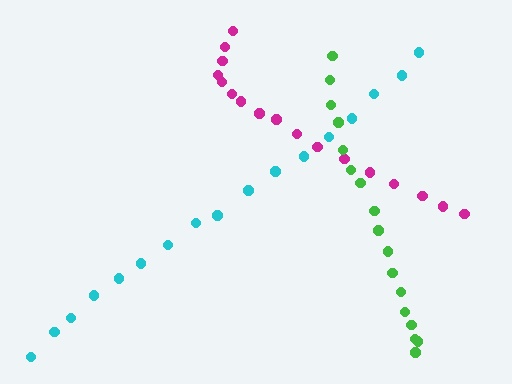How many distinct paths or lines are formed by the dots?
There are 3 distinct paths.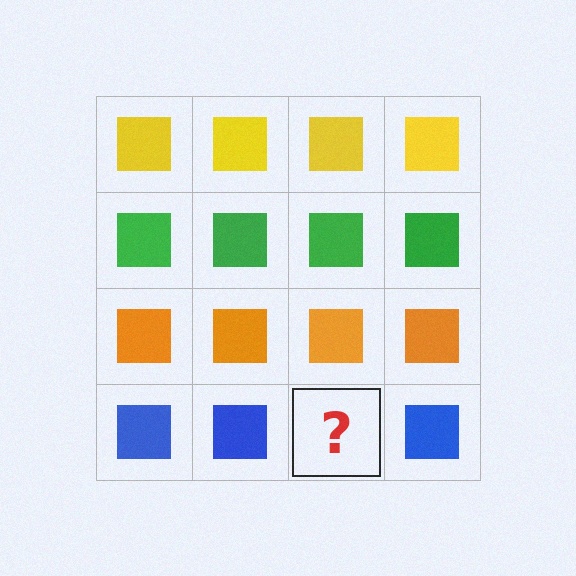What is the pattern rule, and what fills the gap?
The rule is that each row has a consistent color. The gap should be filled with a blue square.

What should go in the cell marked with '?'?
The missing cell should contain a blue square.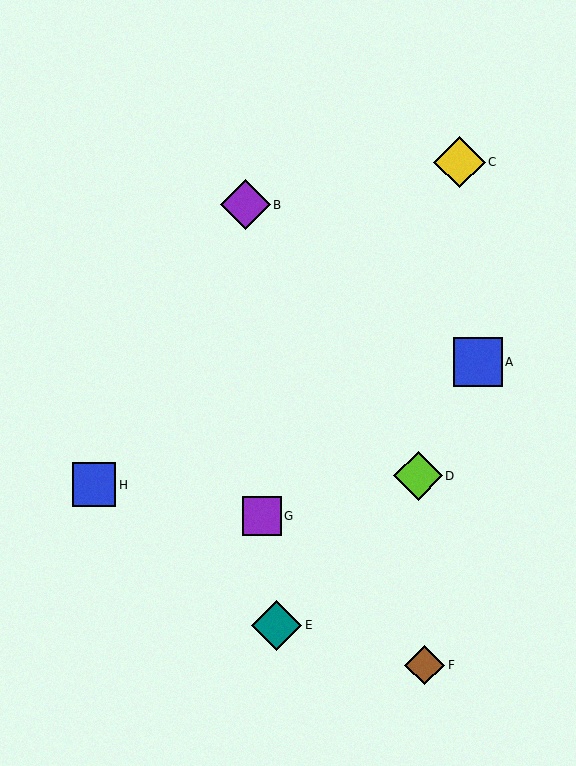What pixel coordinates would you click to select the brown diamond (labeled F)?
Click at (425, 665) to select the brown diamond F.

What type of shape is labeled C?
Shape C is a yellow diamond.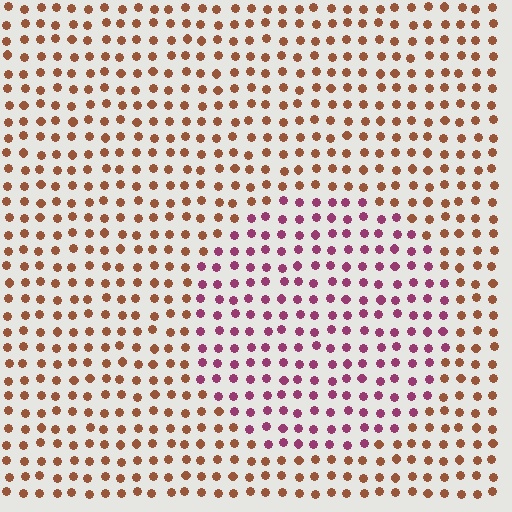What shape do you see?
I see a circle.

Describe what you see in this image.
The image is filled with small brown elements in a uniform arrangement. A circle-shaped region is visible where the elements are tinted to a slightly different hue, forming a subtle color boundary.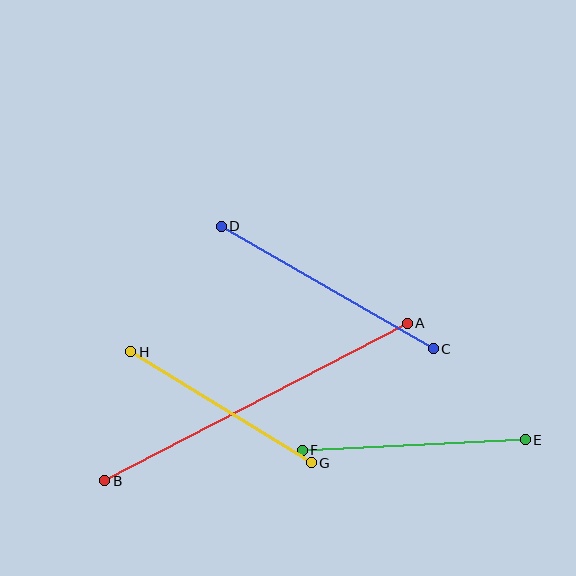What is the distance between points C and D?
The distance is approximately 245 pixels.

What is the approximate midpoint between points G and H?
The midpoint is at approximately (221, 407) pixels.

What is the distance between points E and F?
The distance is approximately 223 pixels.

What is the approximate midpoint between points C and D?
The midpoint is at approximately (327, 288) pixels.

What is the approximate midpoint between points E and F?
The midpoint is at approximately (414, 445) pixels.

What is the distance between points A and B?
The distance is approximately 341 pixels.